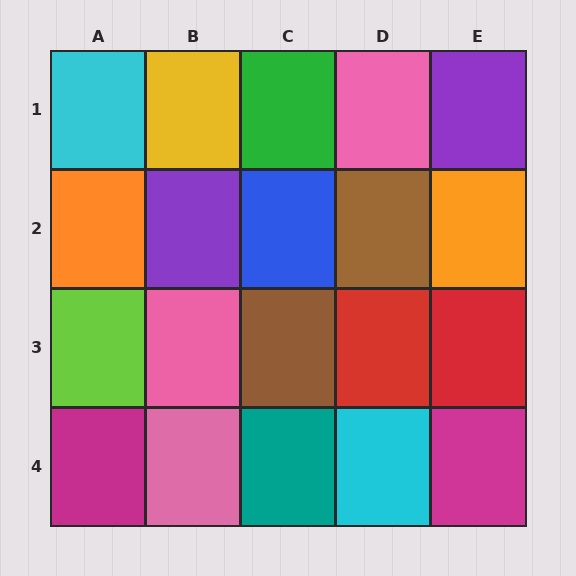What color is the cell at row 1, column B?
Yellow.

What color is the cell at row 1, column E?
Purple.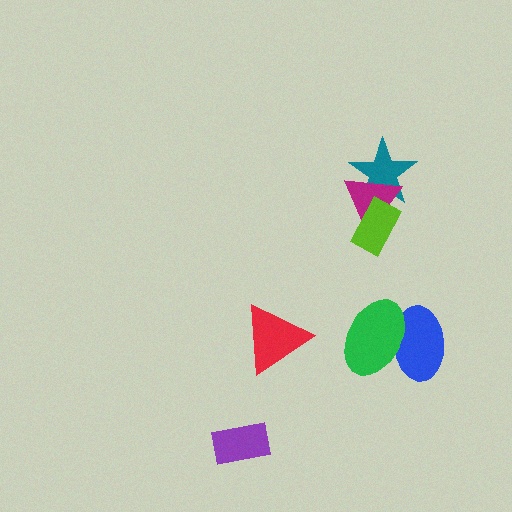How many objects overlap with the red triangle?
0 objects overlap with the red triangle.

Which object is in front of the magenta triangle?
The lime rectangle is in front of the magenta triangle.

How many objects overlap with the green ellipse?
1 object overlaps with the green ellipse.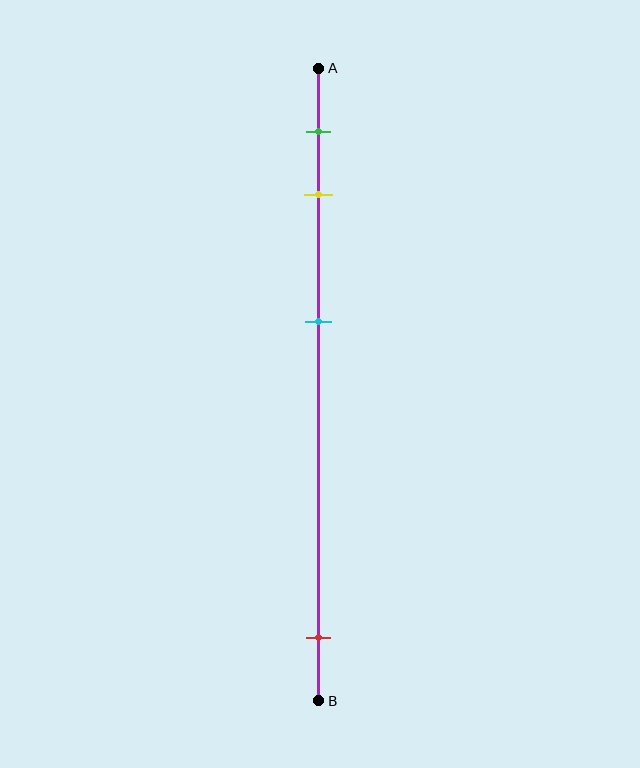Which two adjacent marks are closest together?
The green and yellow marks are the closest adjacent pair.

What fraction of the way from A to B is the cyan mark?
The cyan mark is approximately 40% (0.4) of the way from A to B.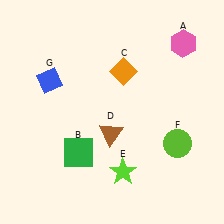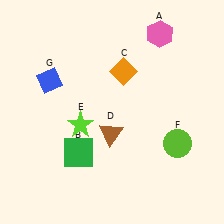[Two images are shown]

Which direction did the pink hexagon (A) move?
The pink hexagon (A) moved left.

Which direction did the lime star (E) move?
The lime star (E) moved up.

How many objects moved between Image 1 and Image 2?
2 objects moved between the two images.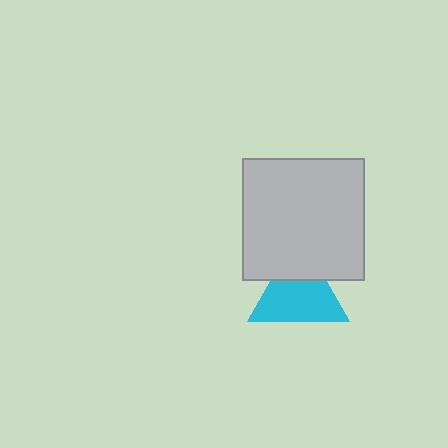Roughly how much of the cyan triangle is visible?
Most of it is visible (roughly 69%).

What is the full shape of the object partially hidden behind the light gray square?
The partially hidden object is a cyan triangle.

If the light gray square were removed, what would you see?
You would see the complete cyan triangle.